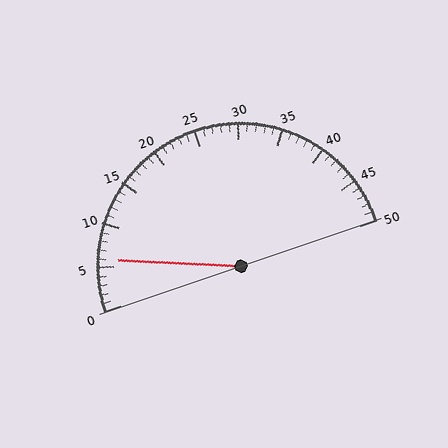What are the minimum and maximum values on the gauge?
The gauge ranges from 0 to 50.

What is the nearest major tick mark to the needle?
The nearest major tick mark is 5.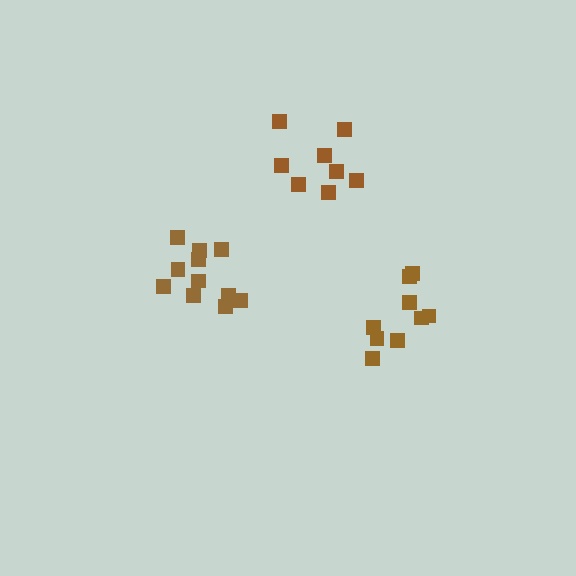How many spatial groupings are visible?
There are 3 spatial groupings.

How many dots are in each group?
Group 1: 9 dots, Group 2: 8 dots, Group 3: 11 dots (28 total).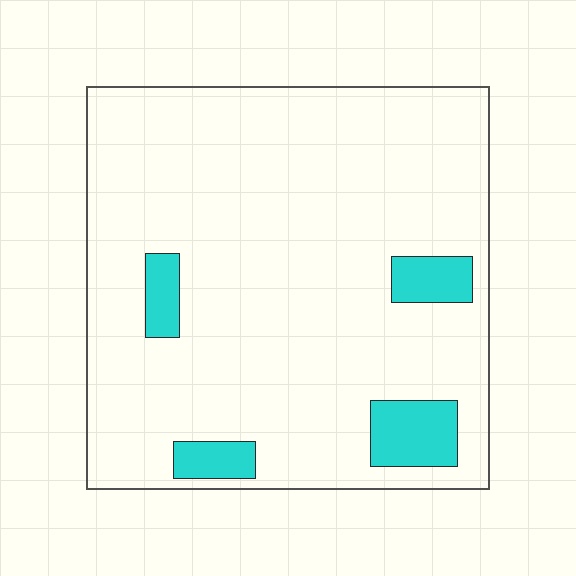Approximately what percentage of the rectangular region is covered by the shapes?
Approximately 10%.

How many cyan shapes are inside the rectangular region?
4.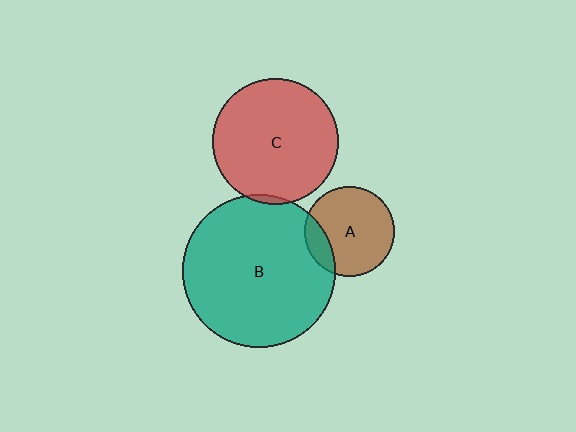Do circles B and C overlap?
Yes.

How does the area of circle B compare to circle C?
Approximately 1.5 times.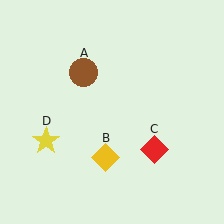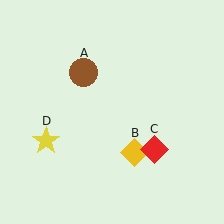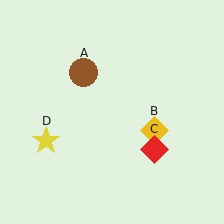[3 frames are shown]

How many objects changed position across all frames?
1 object changed position: yellow diamond (object B).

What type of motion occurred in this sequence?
The yellow diamond (object B) rotated counterclockwise around the center of the scene.